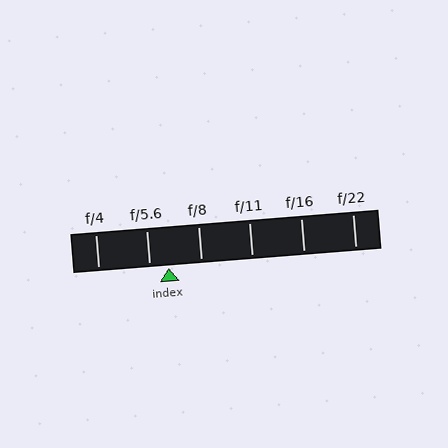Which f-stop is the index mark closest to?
The index mark is closest to f/5.6.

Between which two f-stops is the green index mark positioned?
The index mark is between f/5.6 and f/8.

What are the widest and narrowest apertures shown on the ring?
The widest aperture shown is f/4 and the narrowest is f/22.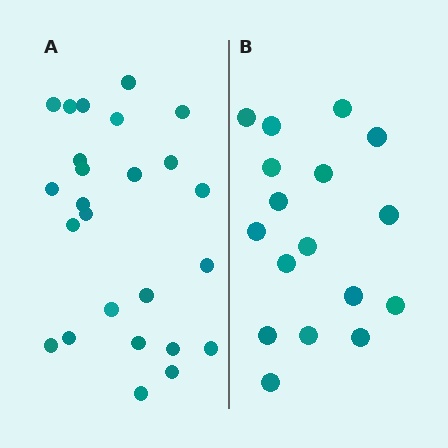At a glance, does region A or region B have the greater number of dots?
Region A (the left region) has more dots.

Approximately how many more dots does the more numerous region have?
Region A has roughly 8 or so more dots than region B.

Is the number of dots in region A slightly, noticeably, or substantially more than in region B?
Region A has substantially more. The ratio is roughly 1.5 to 1.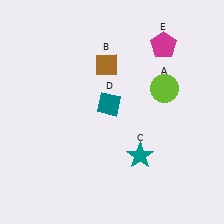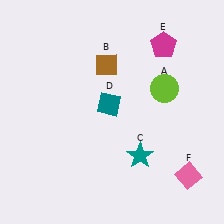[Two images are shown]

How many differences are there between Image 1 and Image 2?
There is 1 difference between the two images.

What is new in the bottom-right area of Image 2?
A pink diamond (F) was added in the bottom-right area of Image 2.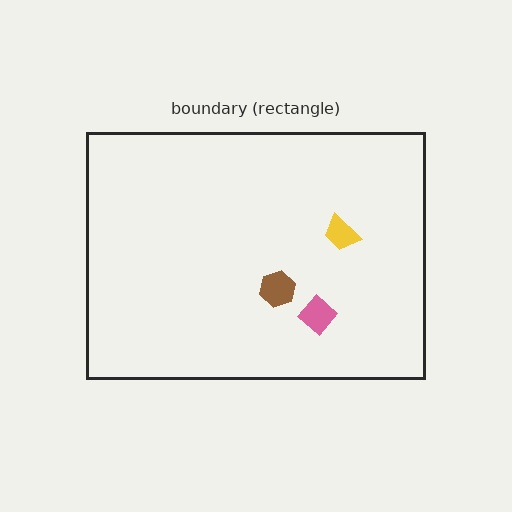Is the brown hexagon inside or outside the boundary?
Inside.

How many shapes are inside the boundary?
3 inside, 0 outside.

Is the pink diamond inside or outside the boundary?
Inside.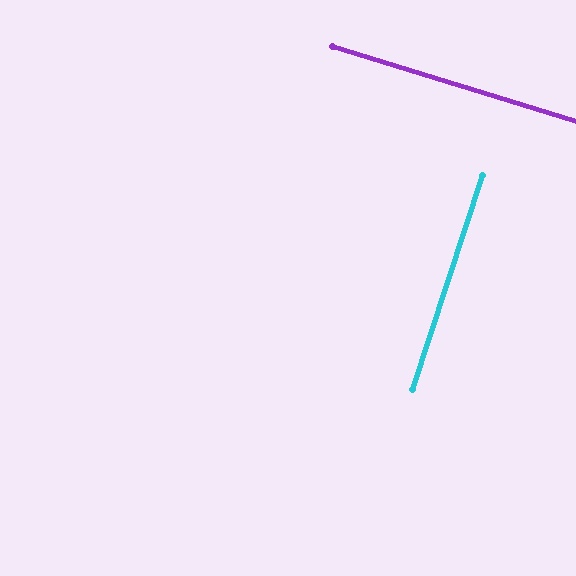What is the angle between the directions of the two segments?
Approximately 89 degrees.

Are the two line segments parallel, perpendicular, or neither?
Perpendicular — they meet at approximately 89°.